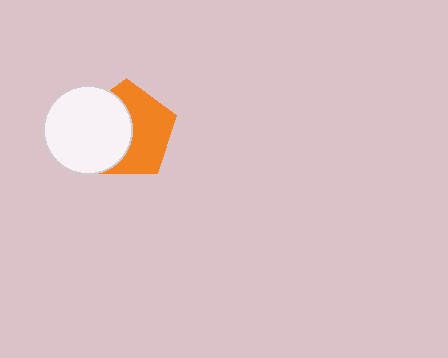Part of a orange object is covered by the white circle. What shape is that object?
It is a pentagon.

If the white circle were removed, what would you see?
You would see the complete orange pentagon.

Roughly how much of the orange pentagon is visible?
About half of it is visible (roughly 53%).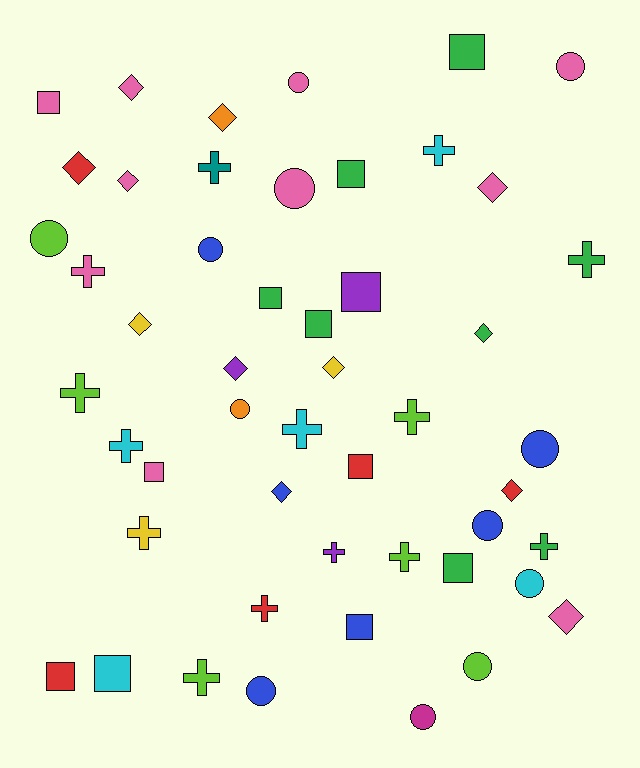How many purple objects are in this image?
There are 3 purple objects.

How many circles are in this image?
There are 12 circles.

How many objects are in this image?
There are 50 objects.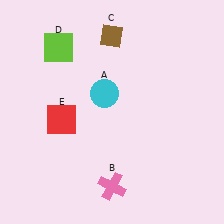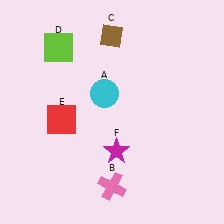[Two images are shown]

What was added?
A magenta star (F) was added in Image 2.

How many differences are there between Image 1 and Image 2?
There is 1 difference between the two images.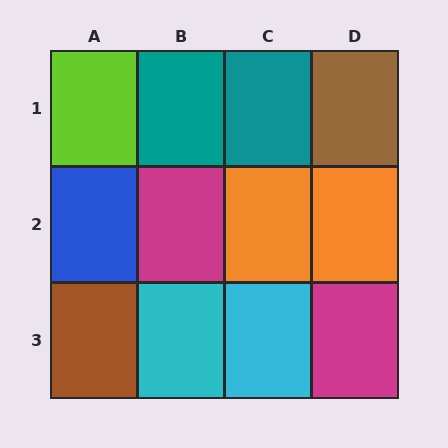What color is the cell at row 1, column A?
Lime.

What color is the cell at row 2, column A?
Blue.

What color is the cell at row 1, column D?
Brown.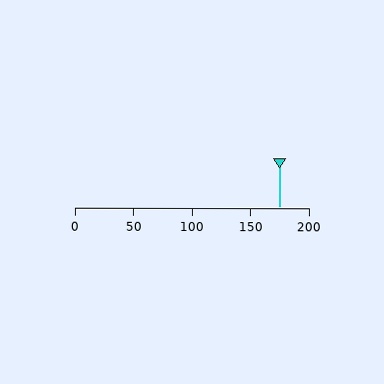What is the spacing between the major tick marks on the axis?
The major ticks are spaced 50 apart.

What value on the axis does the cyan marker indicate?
The marker indicates approximately 175.